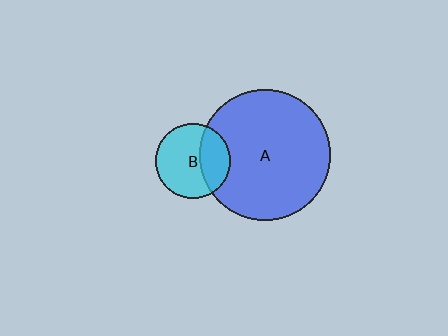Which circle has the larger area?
Circle A (blue).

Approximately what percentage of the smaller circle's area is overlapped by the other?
Approximately 30%.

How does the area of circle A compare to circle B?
Approximately 3.0 times.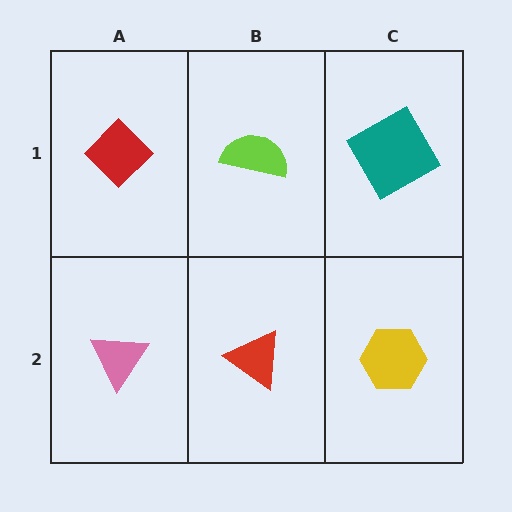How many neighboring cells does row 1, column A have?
2.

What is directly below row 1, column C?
A yellow hexagon.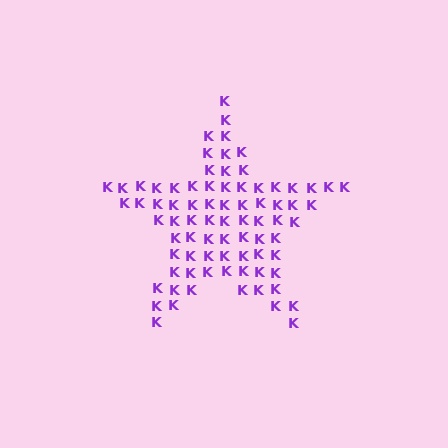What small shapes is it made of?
It is made of small letter K's.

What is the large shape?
The large shape is a star.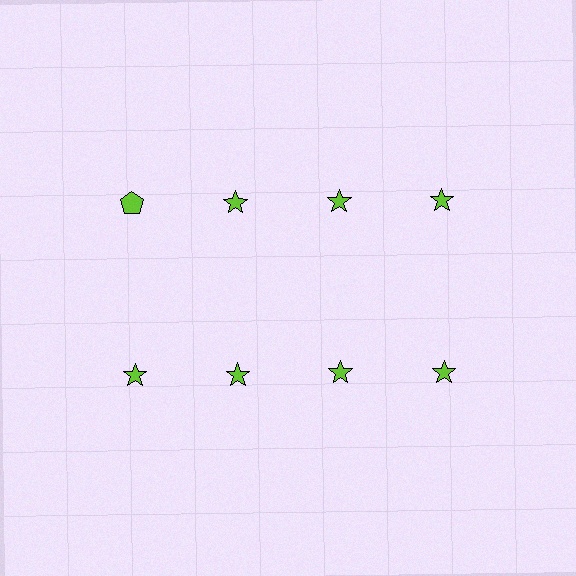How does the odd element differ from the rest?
It has a different shape: pentagon instead of star.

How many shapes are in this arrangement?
There are 8 shapes arranged in a grid pattern.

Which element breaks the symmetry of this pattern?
The lime pentagon in the top row, leftmost column breaks the symmetry. All other shapes are lime stars.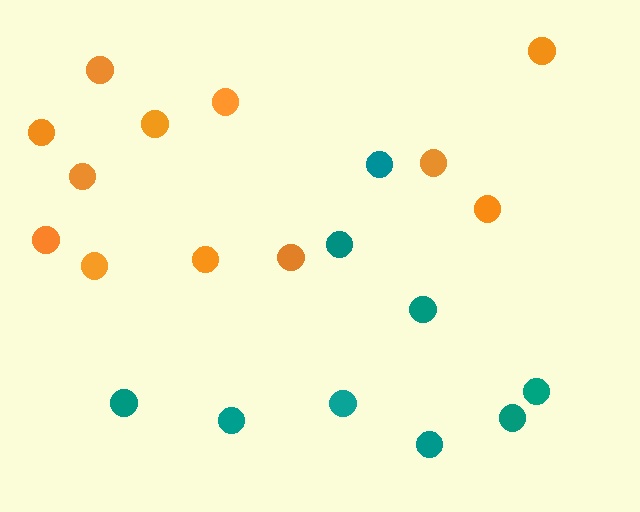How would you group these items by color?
There are 2 groups: one group of orange circles (12) and one group of teal circles (9).